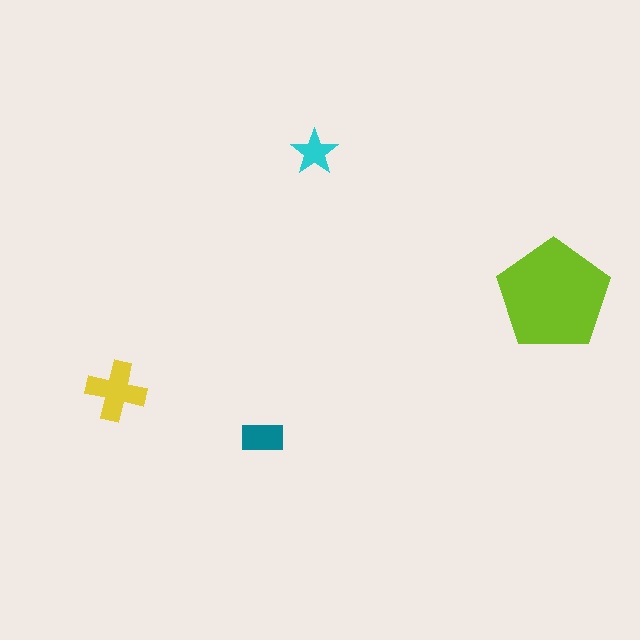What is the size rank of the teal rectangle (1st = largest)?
3rd.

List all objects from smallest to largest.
The cyan star, the teal rectangle, the yellow cross, the lime pentagon.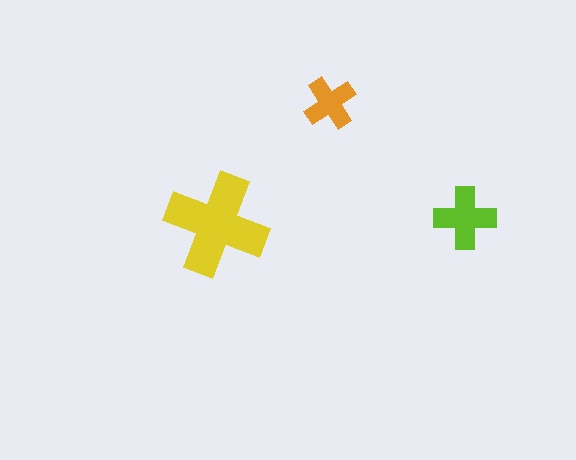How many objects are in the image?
There are 3 objects in the image.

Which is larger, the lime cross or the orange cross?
The lime one.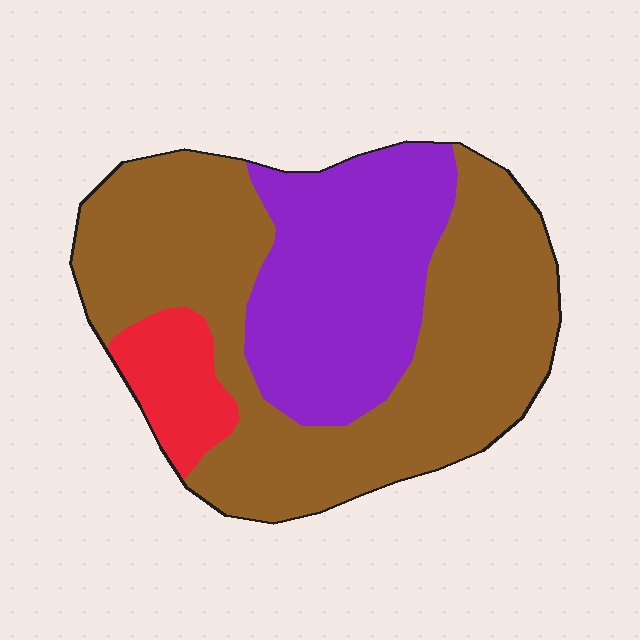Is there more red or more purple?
Purple.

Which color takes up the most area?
Brown, at roughly 60%.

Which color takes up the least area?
Red, at roughly 10%.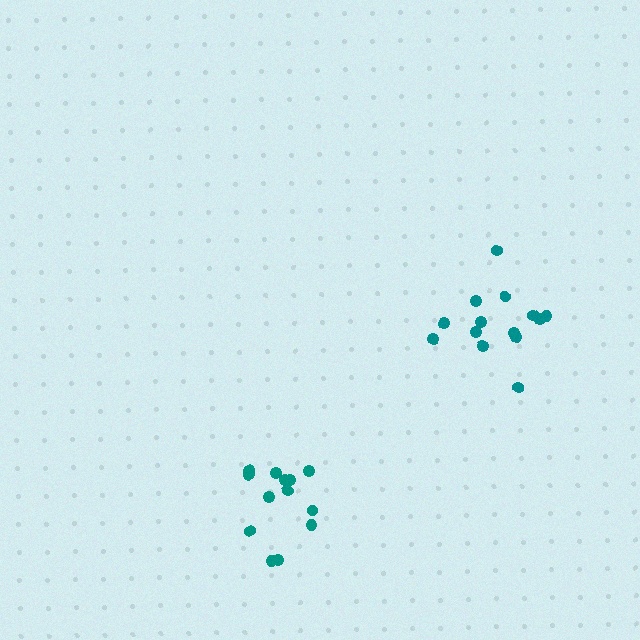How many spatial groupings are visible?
There are 2 spatial groupings.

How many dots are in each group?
Group 1: 13 dots, Group 2: 14 dots (27 total).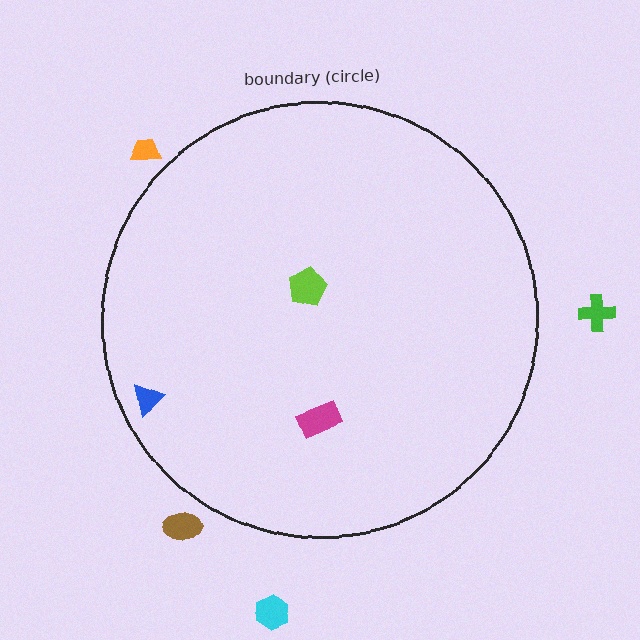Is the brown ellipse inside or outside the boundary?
Outside.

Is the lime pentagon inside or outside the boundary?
Inside.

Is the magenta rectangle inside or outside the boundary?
Inside.